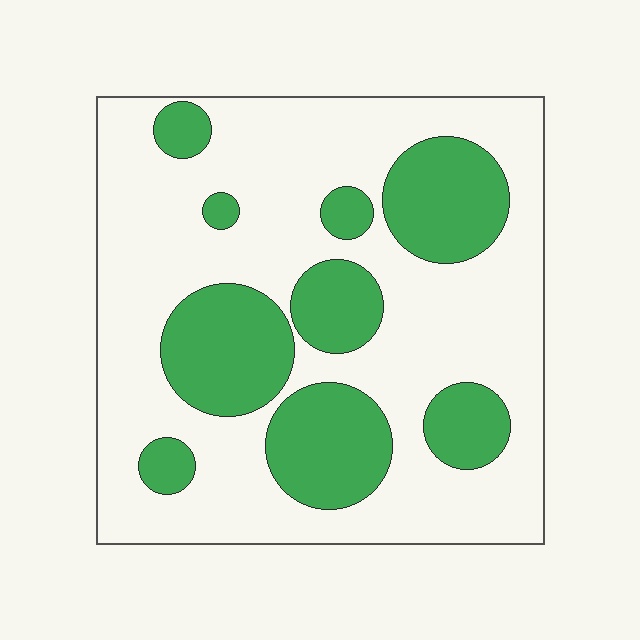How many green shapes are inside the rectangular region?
9.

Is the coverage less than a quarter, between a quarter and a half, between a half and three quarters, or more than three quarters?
Between a quarter and a half.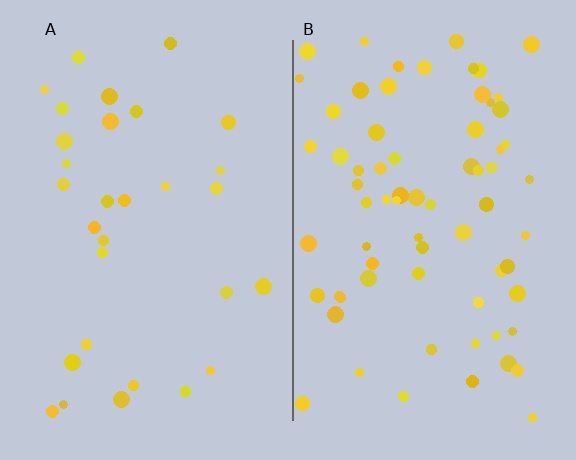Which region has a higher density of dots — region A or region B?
B (the right).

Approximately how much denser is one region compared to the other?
Approximately 2.3× — region B over region A.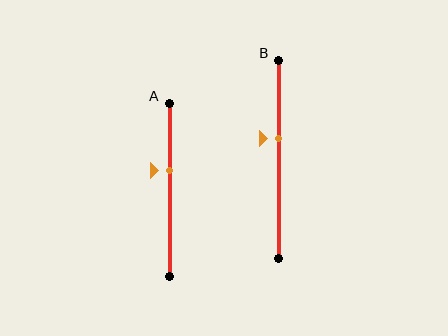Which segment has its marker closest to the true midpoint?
Segment B has its marker closest to the true midpoint.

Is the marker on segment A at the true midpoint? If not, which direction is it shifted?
No, the marker on segment A is shifted upward by about 11% of the segment length.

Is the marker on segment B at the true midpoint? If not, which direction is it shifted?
No, the marker on segment B is shifted upward by about 10% of the segment length.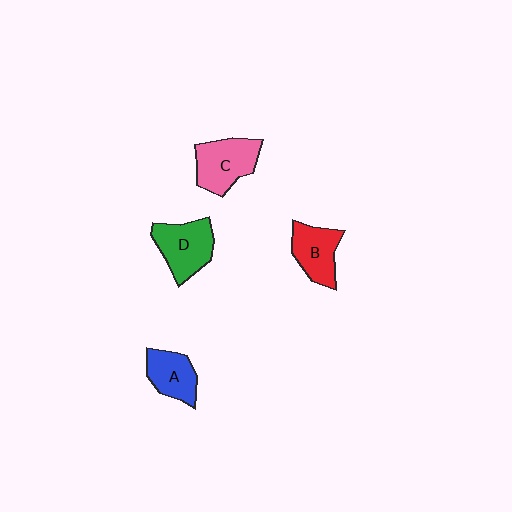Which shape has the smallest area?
Shape A (blue).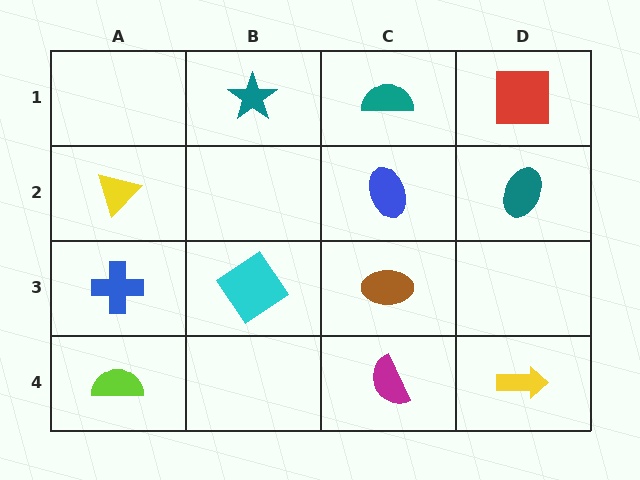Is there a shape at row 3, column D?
No, that cell is empty.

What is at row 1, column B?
A teal star.